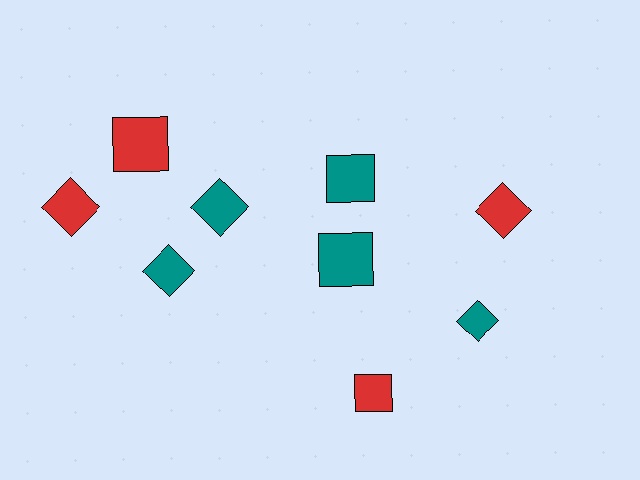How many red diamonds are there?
There are 2 red diamonds.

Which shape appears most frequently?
Diamond, with 5 objects.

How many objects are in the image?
There are 9 objects.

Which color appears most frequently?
Teal, with 5 objects.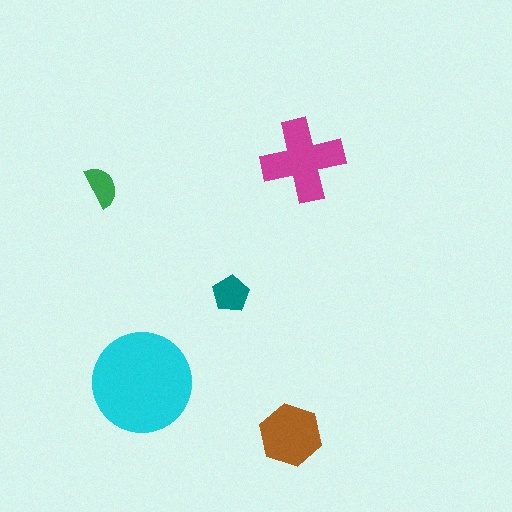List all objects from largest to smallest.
The cyan circle, the magenta cross, the brown hexagon, the teal pentagon, the green semicircle.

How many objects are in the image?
There are 5 objects in the image.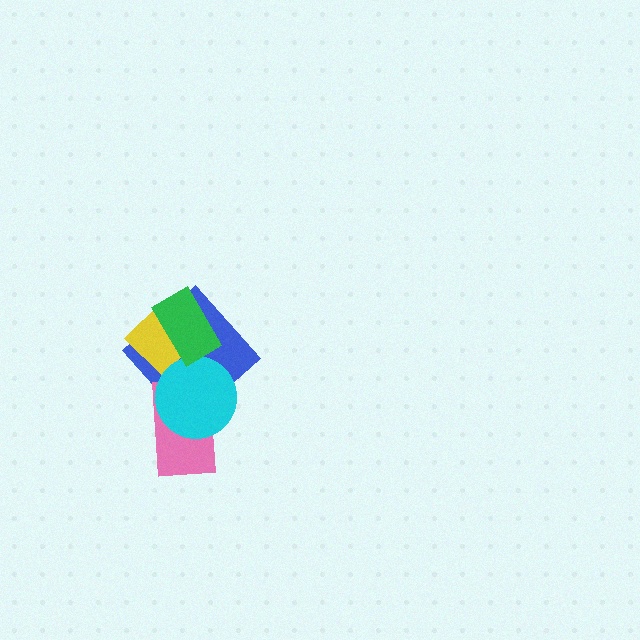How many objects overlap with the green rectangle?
2 objects overlap with the green rectangle.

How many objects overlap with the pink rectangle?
2 objects overlap with the pink rectangle.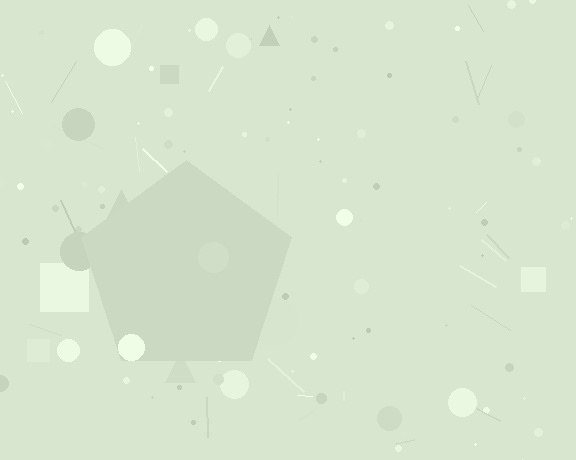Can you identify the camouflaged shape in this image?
The camouflaged shape is a pentagon.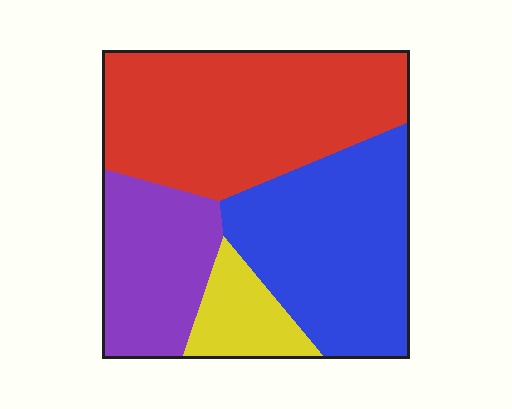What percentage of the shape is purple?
Purple takes up about one fifth (1/5) of the shape.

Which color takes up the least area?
Yellow, at roughly 10%.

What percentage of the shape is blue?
Blue covers about 30% of the shape.